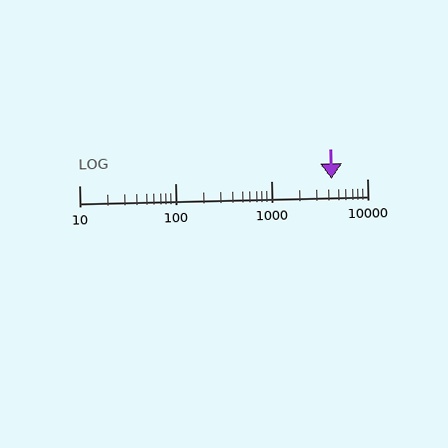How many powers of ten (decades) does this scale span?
The scale spans 3 decades, from 10 to 10000.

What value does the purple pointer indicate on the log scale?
The pointer indicates approximately 4300.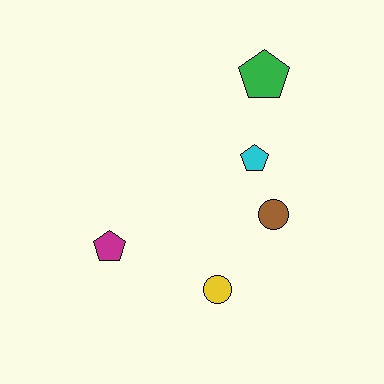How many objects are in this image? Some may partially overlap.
There are 5 objects.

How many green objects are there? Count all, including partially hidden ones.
There is 1 green object.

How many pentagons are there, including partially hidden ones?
There are 3 pentagons.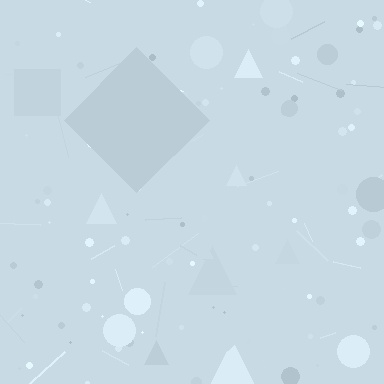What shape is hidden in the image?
A diamond is hidden in the image.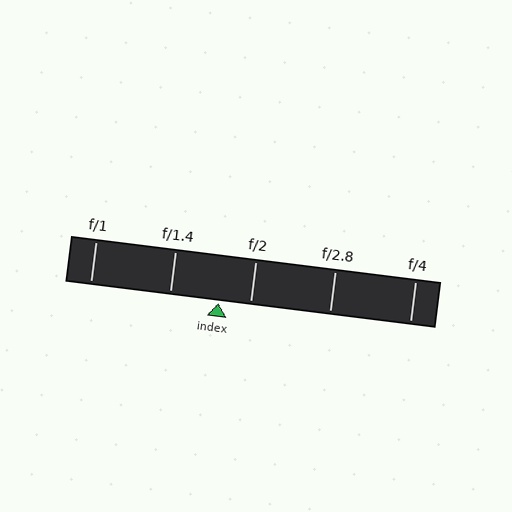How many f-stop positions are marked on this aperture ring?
There are 5 f-stop positions marked.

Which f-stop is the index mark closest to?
The index mark is closest to f/2.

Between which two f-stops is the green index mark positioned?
The index mark is between f/1.4 and f/2.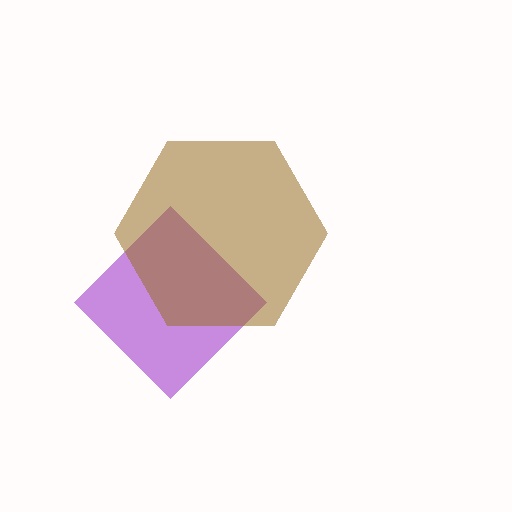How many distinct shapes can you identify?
There are 2 distinct shapes: a purple diamond, a brown hexagon.